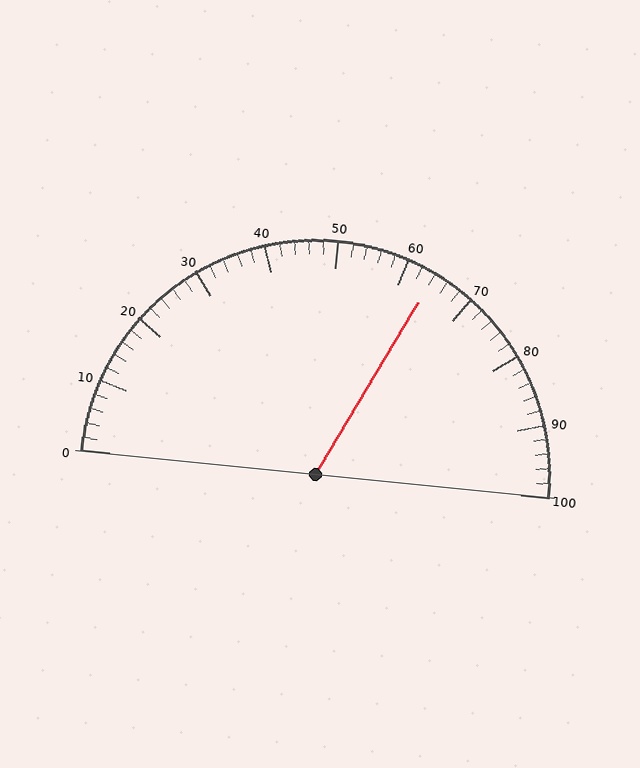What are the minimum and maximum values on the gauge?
The gauge ranges from 0 to 100.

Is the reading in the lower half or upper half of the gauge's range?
The reading is in the upper half of the range (0 to 100).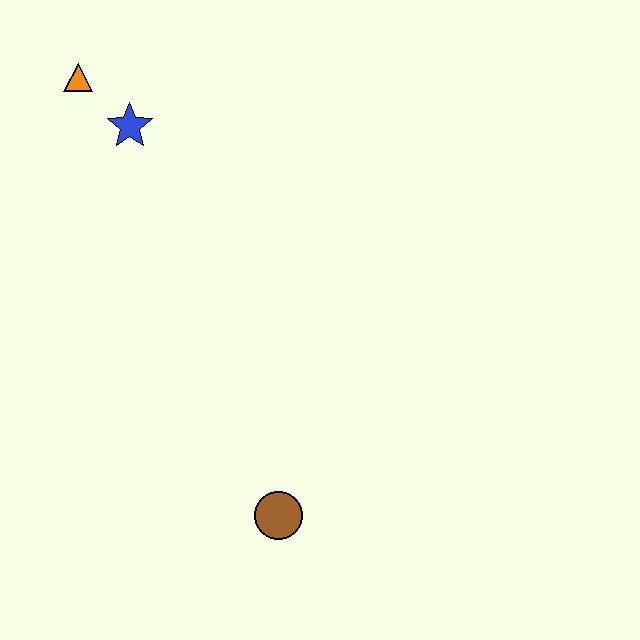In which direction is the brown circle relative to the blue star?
The brown circle is below the blue star.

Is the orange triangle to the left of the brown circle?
Yes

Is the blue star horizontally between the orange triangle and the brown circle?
Yes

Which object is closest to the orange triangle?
The blue star is closest to the orange triangle.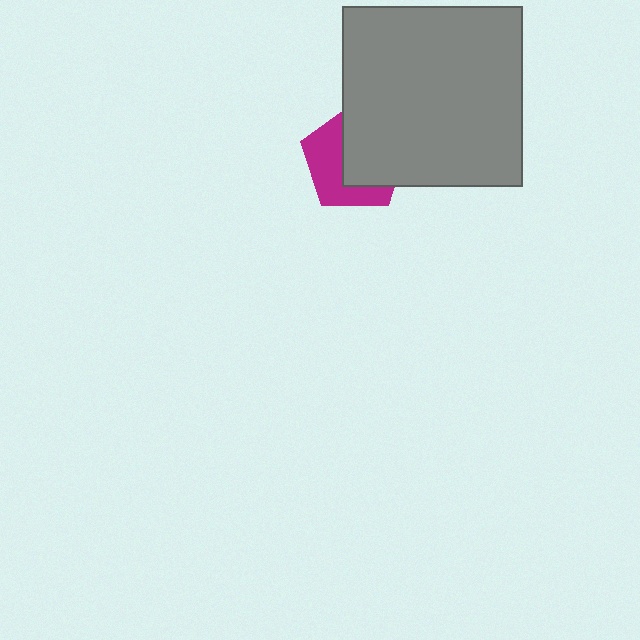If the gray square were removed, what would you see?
You would see the complete magenta pentagon.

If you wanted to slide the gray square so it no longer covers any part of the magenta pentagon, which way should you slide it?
Slide it right — that is the most direct way to separate the two shapes.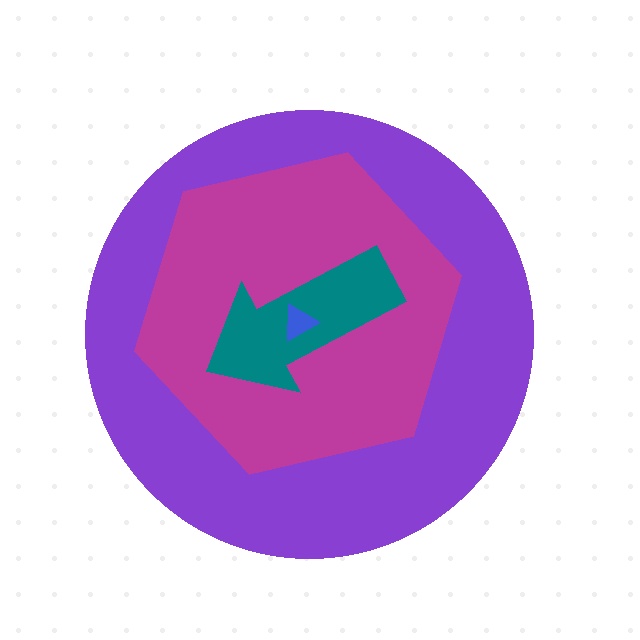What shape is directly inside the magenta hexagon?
The teal arrow.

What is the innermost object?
The blue triangle.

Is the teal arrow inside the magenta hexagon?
Yes.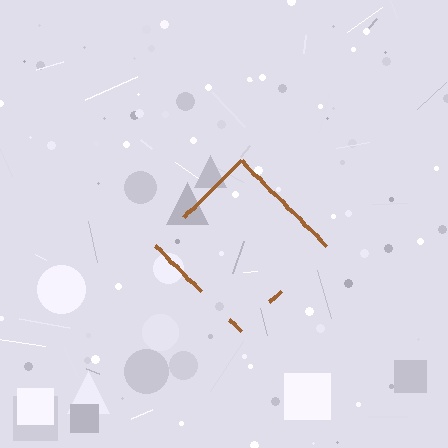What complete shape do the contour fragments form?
The contour fragments form a diamond.